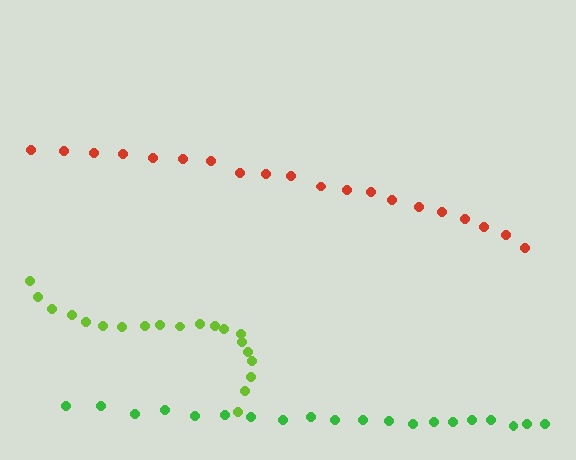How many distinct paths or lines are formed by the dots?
There are 3 distinct paths.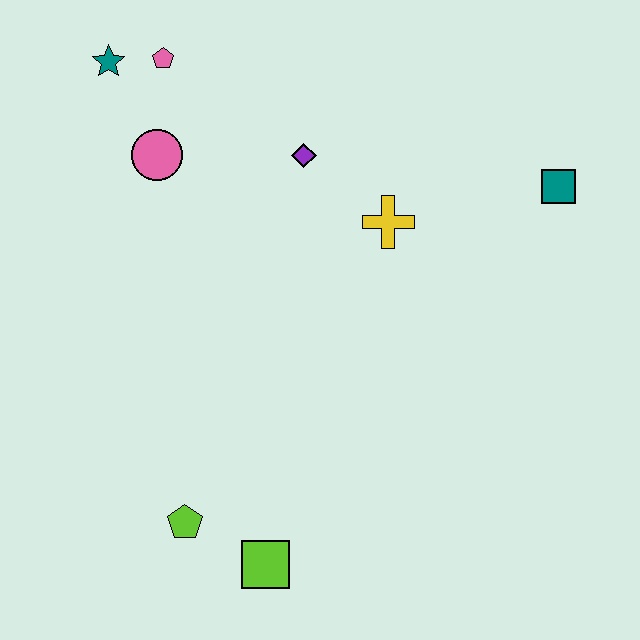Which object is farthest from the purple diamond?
The lime square is farthest from the purple diamond.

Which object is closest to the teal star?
The pink pentagon is closest to the teal star.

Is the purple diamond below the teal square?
No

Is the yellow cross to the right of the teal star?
Yes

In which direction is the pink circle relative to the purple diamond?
The pink circle is to the left of the purple diamond.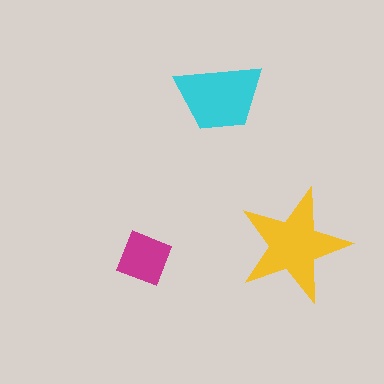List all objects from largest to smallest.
The yellow star, the cyan trapezoid, the magenta square.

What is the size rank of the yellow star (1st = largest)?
1st.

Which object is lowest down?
The magenta square is bottommost.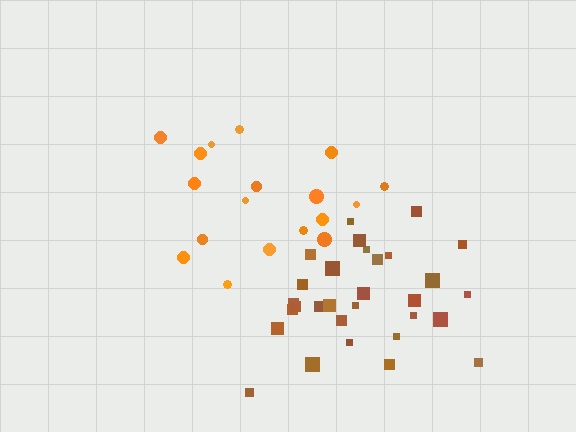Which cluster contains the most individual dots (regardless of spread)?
Brown (30).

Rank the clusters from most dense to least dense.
brown, orange.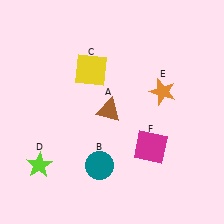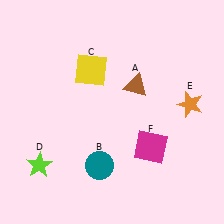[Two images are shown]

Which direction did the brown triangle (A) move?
The brown triangle (A) moved right.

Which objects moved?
The objects that moved are: the brown triangle (A), the orange star (E).